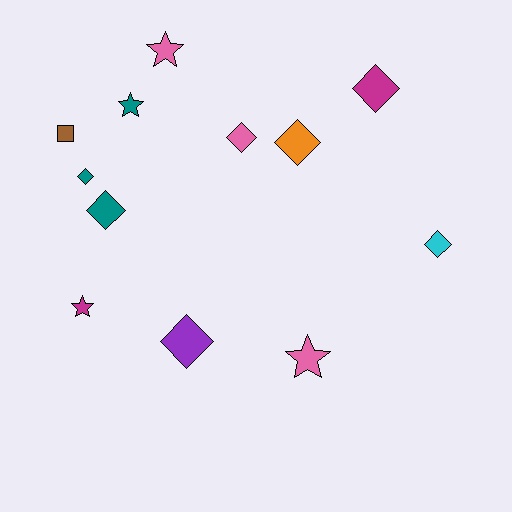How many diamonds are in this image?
There are 7 diamonds.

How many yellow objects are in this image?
There are no yellow objects.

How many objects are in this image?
There are 12 objects.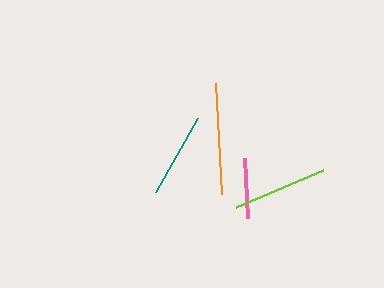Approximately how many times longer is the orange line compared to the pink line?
The orange line is approximately 1.8 times the length of the pink line.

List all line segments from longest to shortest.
From longest to shortest: orange, lime, teal, pink.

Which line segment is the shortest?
The pink line is the shortest at approximately 60 pixels.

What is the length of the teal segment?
The teal segment is approximately 84 pixels long.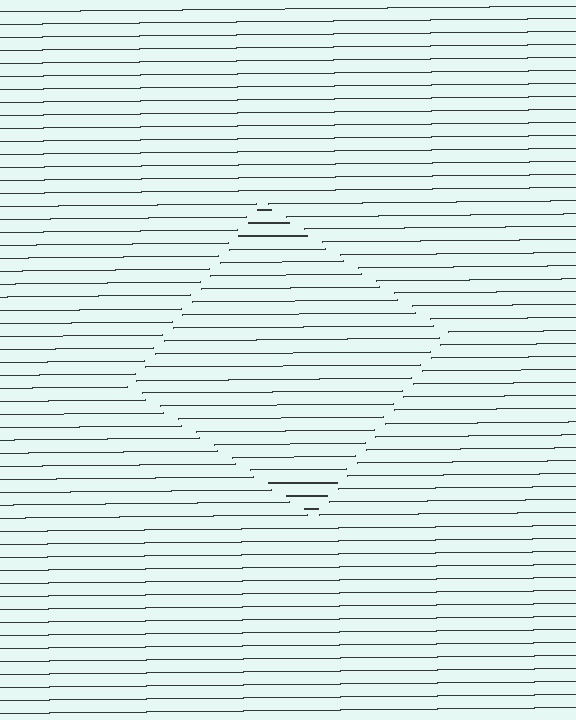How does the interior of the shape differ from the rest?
The interior of the shape contains the same grating, shifted by half a period — the contour is defined by the phase discontinuity where line-ends from the inner and outer gratings abut.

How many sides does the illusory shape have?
4 sides — the line-ends trace a square.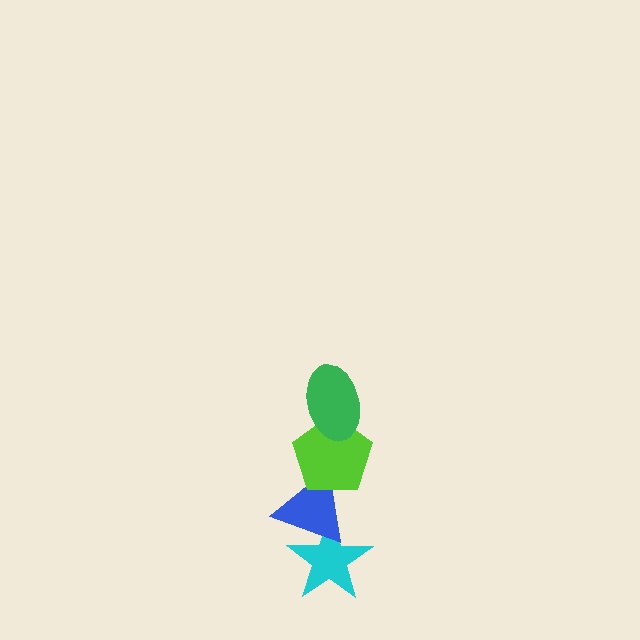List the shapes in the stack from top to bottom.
From top to bottom: the green ellipse, the lime pentagon, the blue triangle, the cyan star.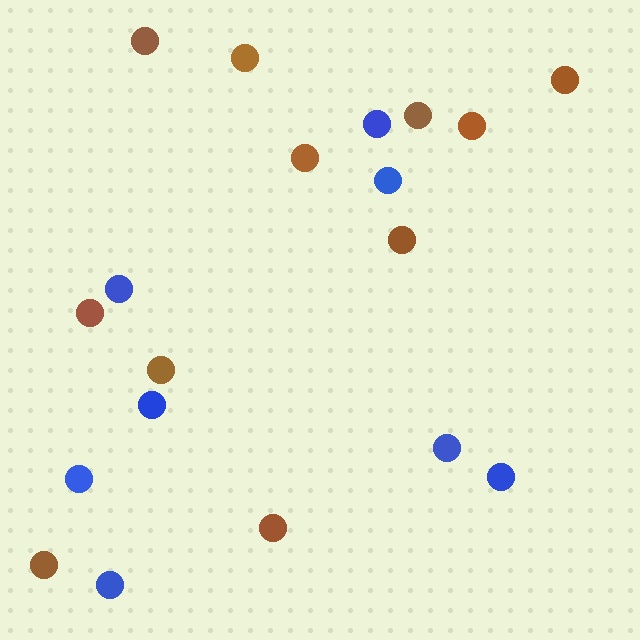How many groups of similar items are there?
There are 2 groups: one group of brown circles (11) and one group of blue circles (8).